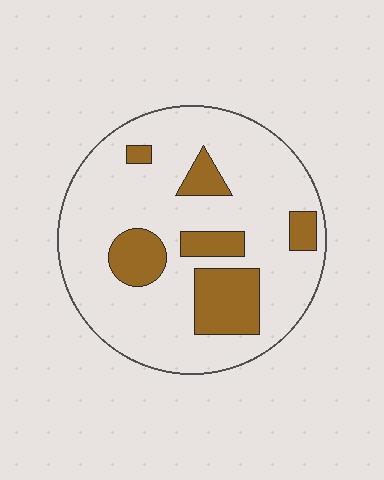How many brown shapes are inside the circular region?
6.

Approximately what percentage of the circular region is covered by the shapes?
Approximately 20%.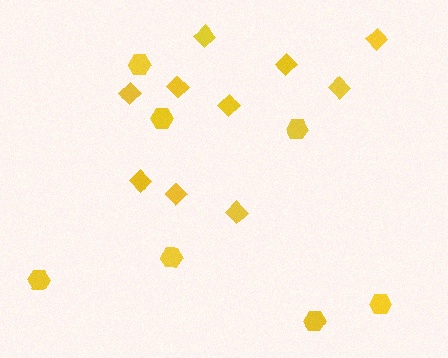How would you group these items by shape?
There are 2 groups: one group of hexagons (7) and one group of diamonds (10).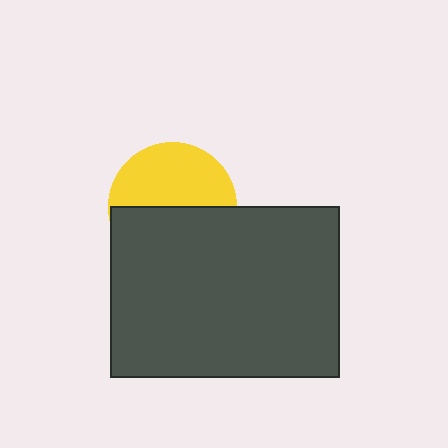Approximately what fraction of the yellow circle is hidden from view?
Roughly 51% of the yellow circle is hidden behind the dark gray rectangle.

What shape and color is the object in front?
The object in front is a dark gray rectangle.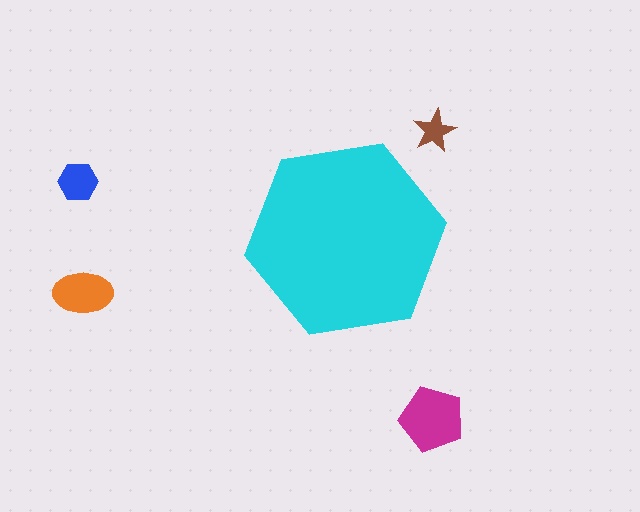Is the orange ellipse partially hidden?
No, the orange ellipse is fully visible.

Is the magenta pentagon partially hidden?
No, the magenta pentagon is fully visible.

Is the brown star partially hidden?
No, the brown star is fully visible.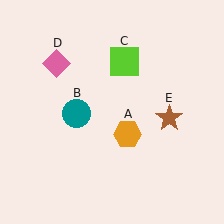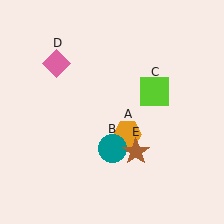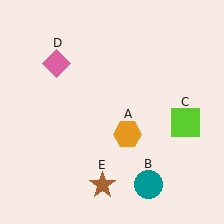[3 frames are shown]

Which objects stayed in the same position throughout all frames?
Orange hexagon (object A) and pink diamond (object D) remained stationary.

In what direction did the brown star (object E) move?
The brown star (object E) moved down and to the left.